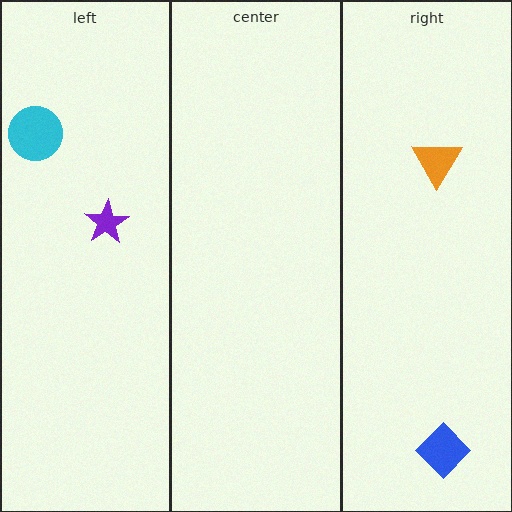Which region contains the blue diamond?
The right region.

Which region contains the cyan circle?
The left region.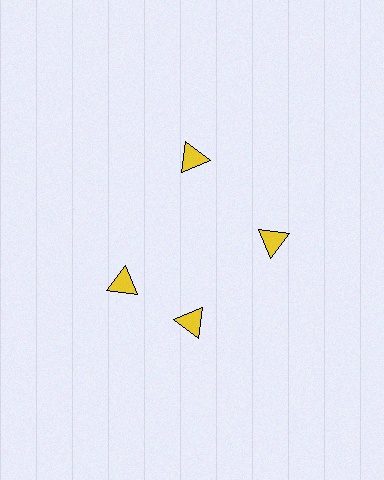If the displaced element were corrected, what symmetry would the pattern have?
It would have 4-fold rotational symmetry — the pattern would map onto itself every 90 degrees.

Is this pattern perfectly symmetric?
No. The 4 yellow triangles are arranged in a ring, but one element near the 9 o'clock position is rotated out of alignment along the ring, breaking the 4-fold rotational symmetry.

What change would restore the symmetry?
The symmetry would be restored by rotating it back into even spacing with its neighbors so that all 4 triangles sit at equal angles and equal distance from the center.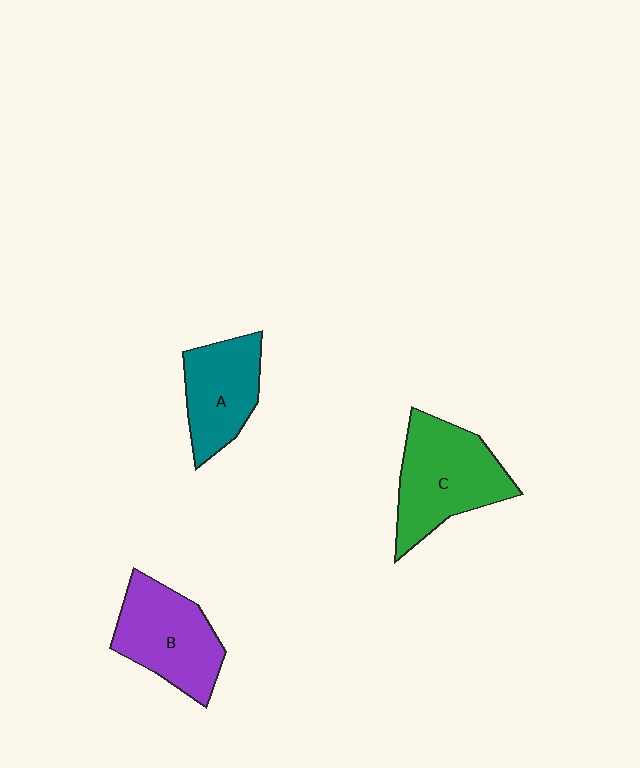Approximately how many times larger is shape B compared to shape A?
Approximately 1.2 times.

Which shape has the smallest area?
Shape A (teal).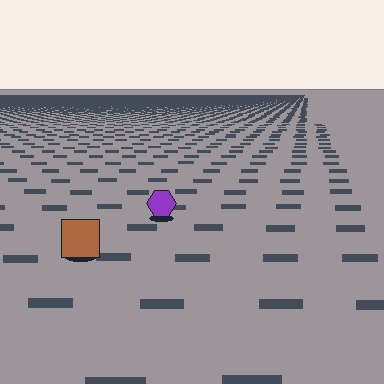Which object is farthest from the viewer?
The purple hexagon is farthest from the viewer. It appears smaller and the ground texture around it is denser.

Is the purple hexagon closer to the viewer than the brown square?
No. The brown square is closer — you can tell from the texture gradient: the ground texture is coarser near it.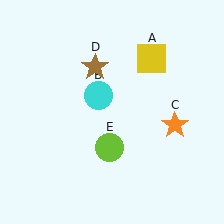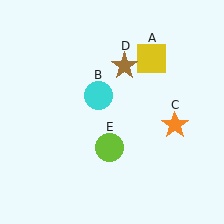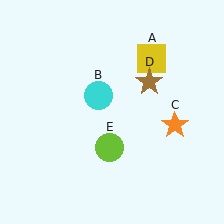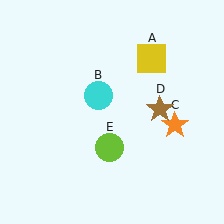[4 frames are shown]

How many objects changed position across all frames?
1 object changed position: brown star (object D).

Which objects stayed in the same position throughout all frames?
Yellow square (object A) and cyan circle (object B) and orange star (object C) and lime circle (object E) remained stationary.